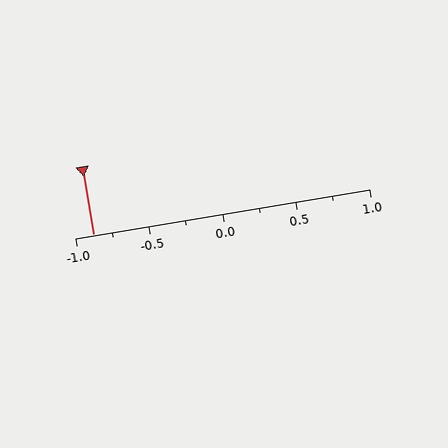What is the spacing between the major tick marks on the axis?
The major ticks are spaced 0.5 apart.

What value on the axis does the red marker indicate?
The marker indicates approximately -0.88.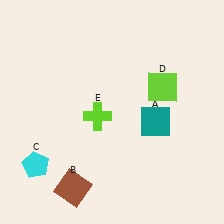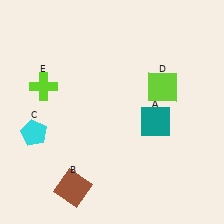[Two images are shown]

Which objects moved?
The objects that moved are: the cyan pentagon (C), the lime cross (E).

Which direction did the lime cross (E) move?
The lime cross (E) moved left.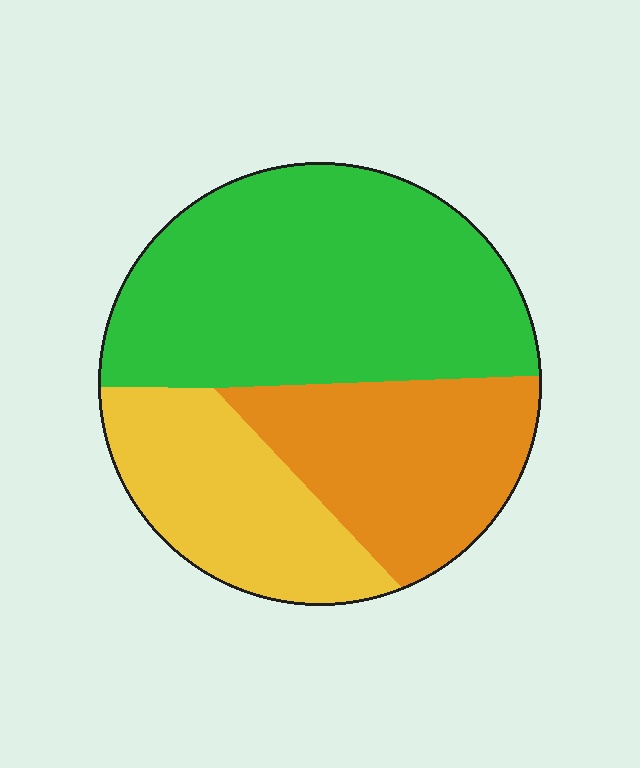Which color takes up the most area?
Green, at roughly 50%.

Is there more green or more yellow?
Green.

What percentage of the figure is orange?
Orange covers around 25% of the figure.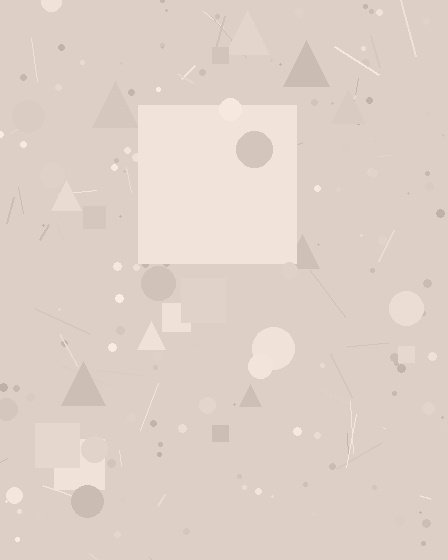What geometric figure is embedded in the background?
A square is embedded in the background.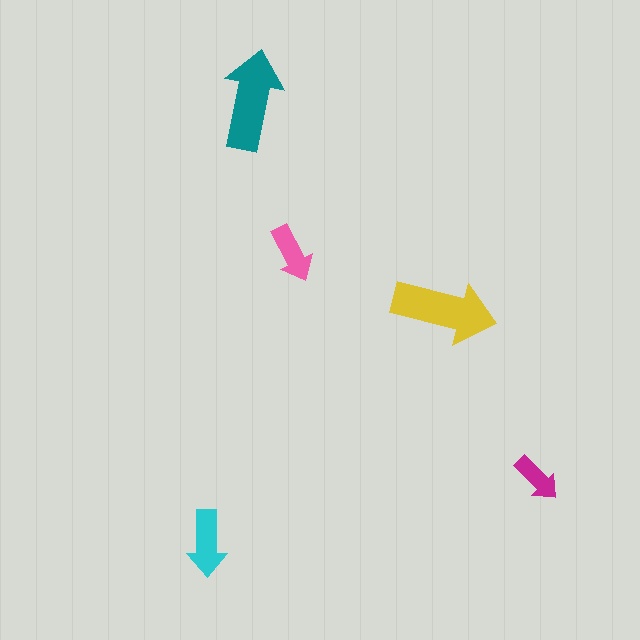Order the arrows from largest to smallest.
the yellow one, the teal one, the cyan one, the pink one, the magenta one.